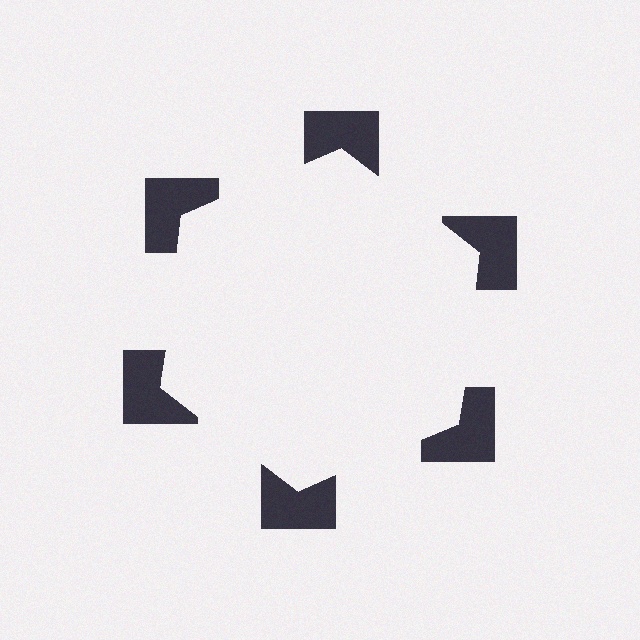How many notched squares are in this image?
There are 6 — one at each vertex of the illusory hexagon.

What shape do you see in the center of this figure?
An illusory hexagon — its edges are inferred from the aligned wedge cuts in the notched squares, not physically drawn.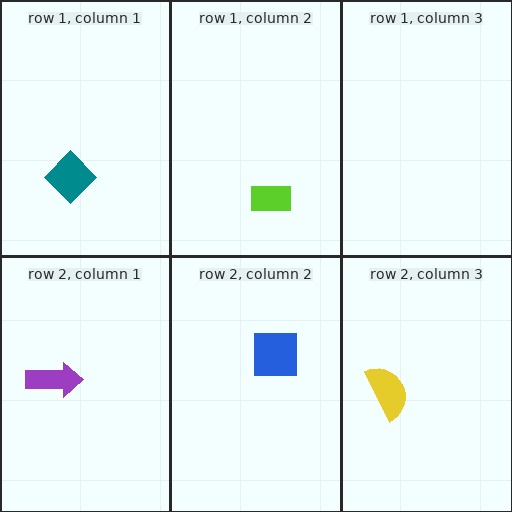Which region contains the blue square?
The row 2, column 2 region.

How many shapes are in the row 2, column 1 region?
1.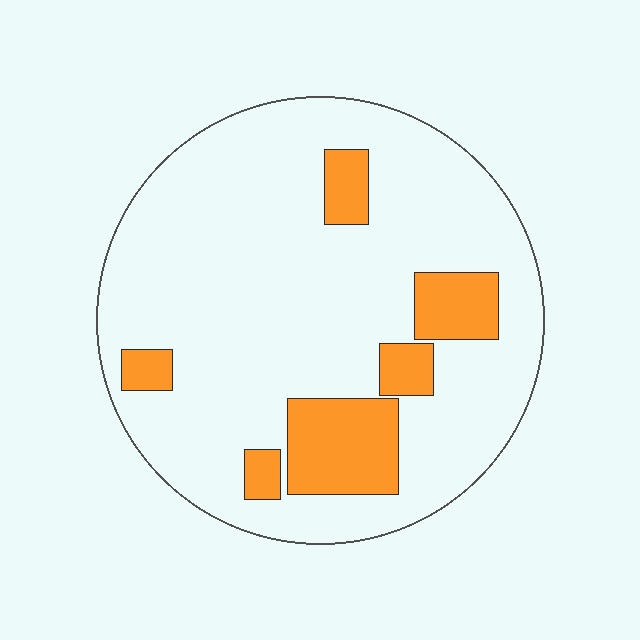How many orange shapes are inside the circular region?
6.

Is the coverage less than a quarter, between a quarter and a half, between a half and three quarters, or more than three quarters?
Less than a quarter.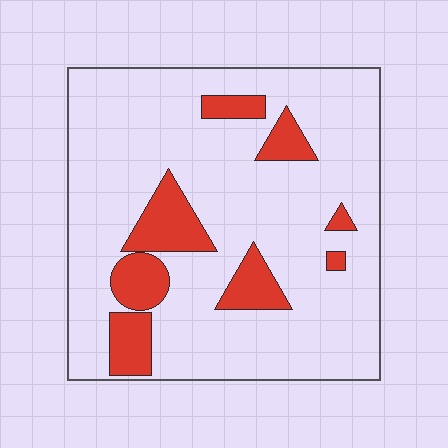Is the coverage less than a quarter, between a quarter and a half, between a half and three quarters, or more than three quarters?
Less than a quarter.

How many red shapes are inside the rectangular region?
8.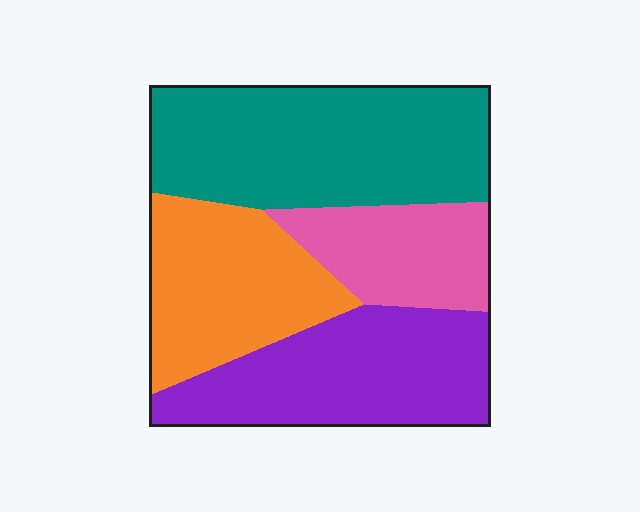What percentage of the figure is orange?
Orange takes up about one quarter (1/4) of the figure.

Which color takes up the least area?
Pink, at roughly 15%.